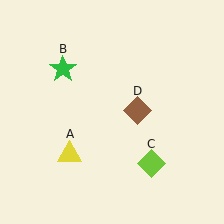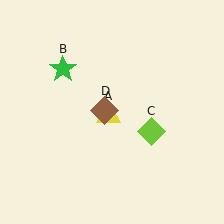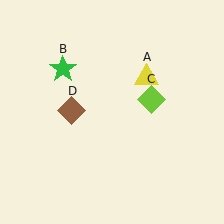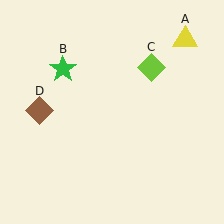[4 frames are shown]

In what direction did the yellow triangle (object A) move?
The yellow triangle (object A) moved up and to the right.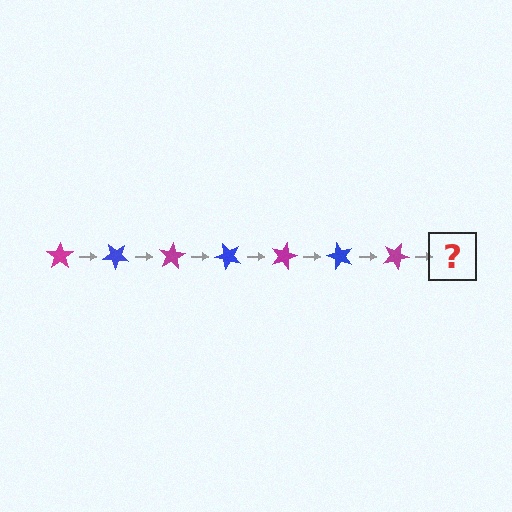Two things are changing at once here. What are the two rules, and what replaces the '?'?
The two rules are that it rotates 40 degrees each step and the color cycles through magenta and blue. The '?' should be a blue star, rotated 280 degrees from the start.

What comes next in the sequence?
The next element should be a blue star, rotated 280 degrees from the start.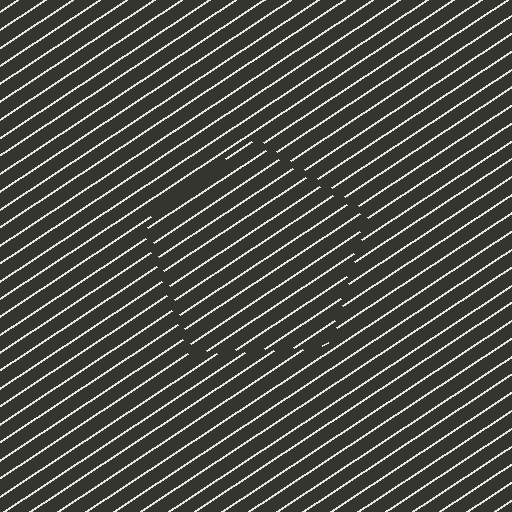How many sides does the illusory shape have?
5 sides — the line-ends trace a pentagon.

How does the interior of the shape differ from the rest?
The interior of the shape contains the same grating, shifted by half a period — the contour is defined by the phase discontinuity where line-ends from the inner and outer gratings abut.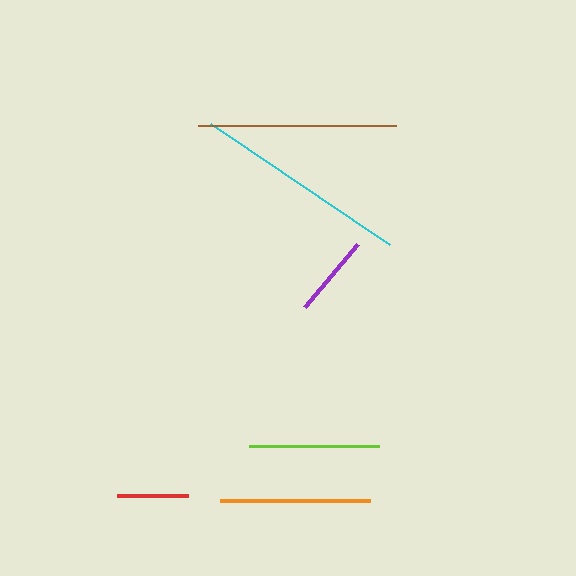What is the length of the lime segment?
The lime segment is approximately 131 pixels long.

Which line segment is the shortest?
The red line is the shortest at approximately 71 pixels.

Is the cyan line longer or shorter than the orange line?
The cyan line is longer than the orange line.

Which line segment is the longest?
The cyan line is the longest at approximately 216 pixels.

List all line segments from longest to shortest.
From longest to shortest: cyan, brown, orange, lime, purple, red.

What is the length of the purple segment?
The purple segment is approximately 83 pixels long.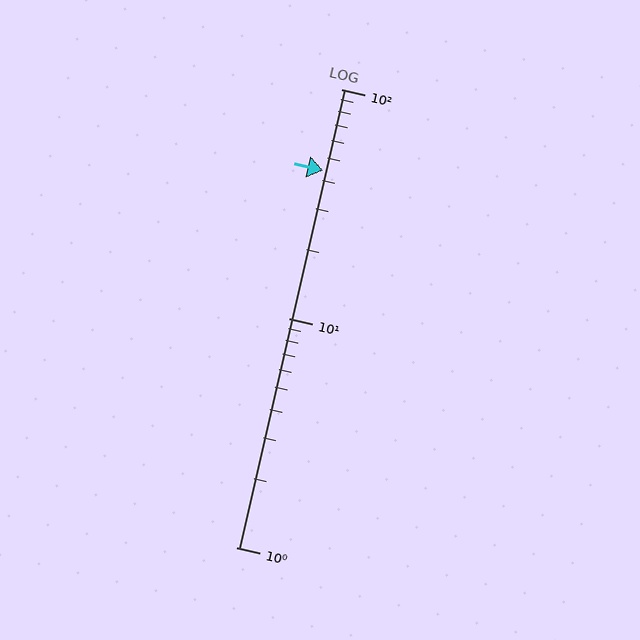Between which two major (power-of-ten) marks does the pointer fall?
The pointer is between 10 and 100.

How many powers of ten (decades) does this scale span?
The scale spans 2 decades, from 1 to 100.